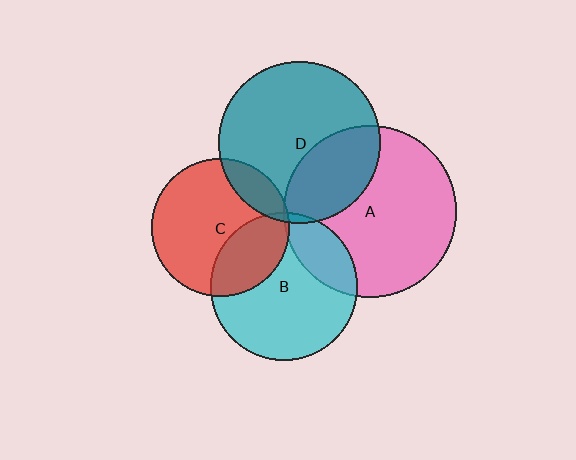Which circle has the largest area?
Circle A (pink).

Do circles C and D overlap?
Yes.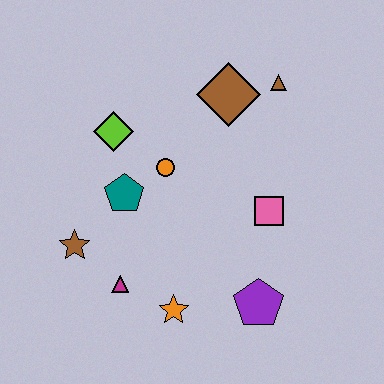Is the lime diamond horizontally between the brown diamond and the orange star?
No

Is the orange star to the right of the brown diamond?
No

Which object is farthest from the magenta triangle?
The brown triangle is farthest from the magenta triangle.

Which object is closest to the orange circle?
The teal pentagon is closest to the orange circle.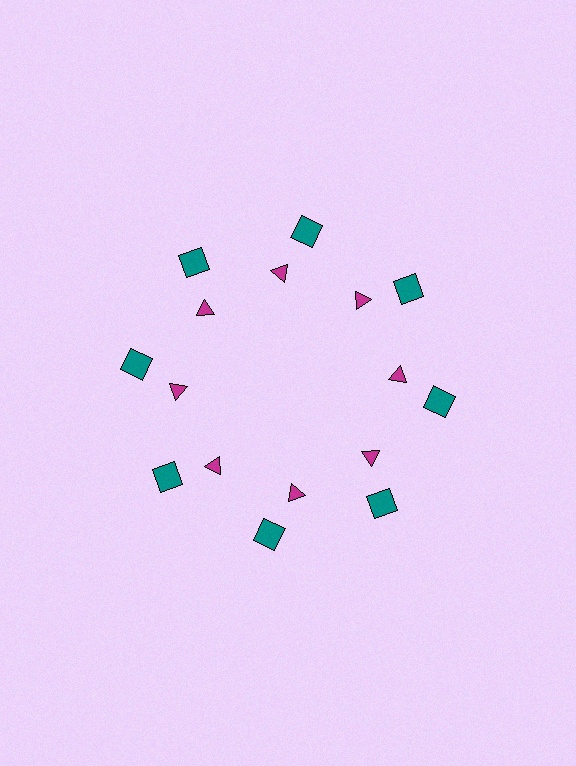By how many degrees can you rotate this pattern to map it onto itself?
The pattern maps onto itself every 45 degrees of rotation.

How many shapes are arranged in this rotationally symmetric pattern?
There are 16 shapes, arranged in 8 groups of 2.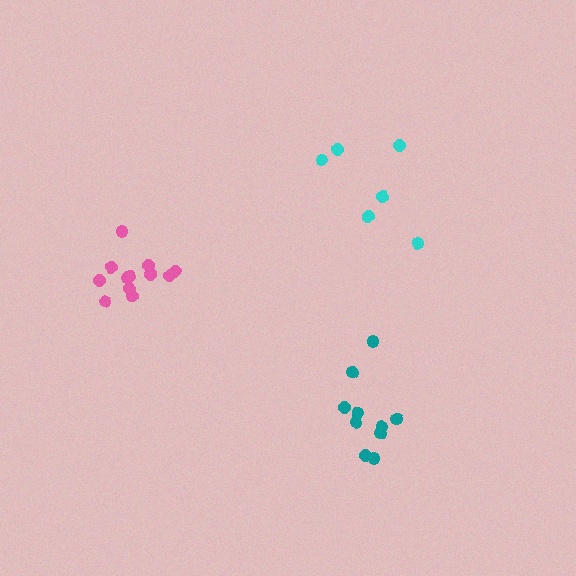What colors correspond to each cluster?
The clusters are colored: pink, teal, cyan.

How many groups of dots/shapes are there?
There are 3 groups.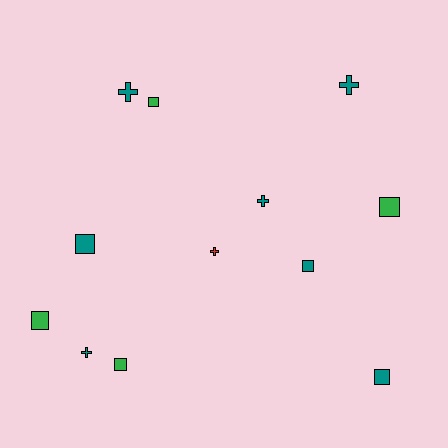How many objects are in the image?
There are 12 objects.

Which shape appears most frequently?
Square, with 7 objects.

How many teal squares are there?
There are 3 teal squares.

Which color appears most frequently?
Teal, with 7 objects.